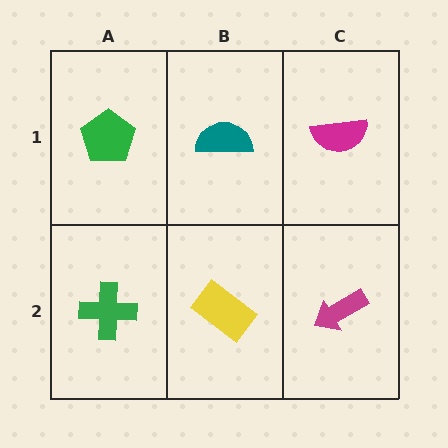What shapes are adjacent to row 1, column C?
A magenta arrow (row 2, column C), a teal semicircle (row 1, column B).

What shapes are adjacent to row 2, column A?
A green pentagon (row 1, column A), a yellow rectangle (row 2, column B).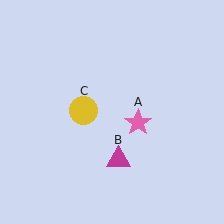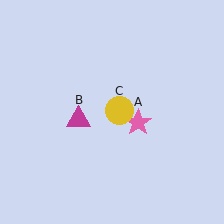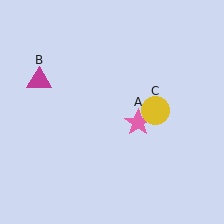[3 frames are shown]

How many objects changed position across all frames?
2 objects changed position: magenta triangle (object B), yellow circle (object C).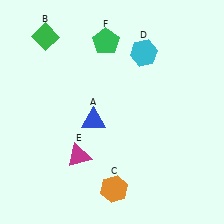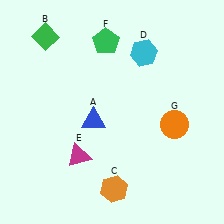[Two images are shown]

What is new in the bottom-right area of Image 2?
An orange circle (G) was added in the bottom-right area of Image 2.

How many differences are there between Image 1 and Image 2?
There is 1 difference between the two images.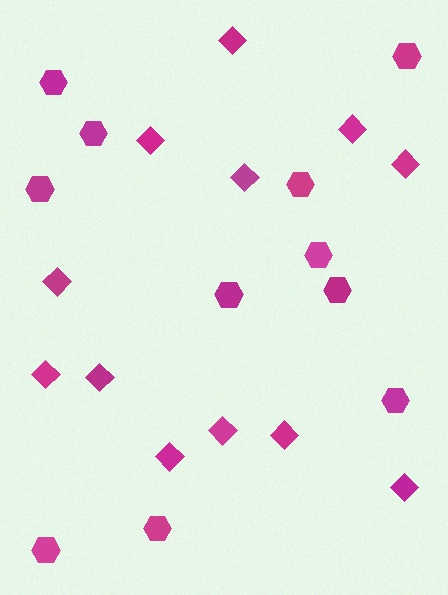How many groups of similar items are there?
There are 2 groups: one group of diamonds (12) and one group of hexagons (11).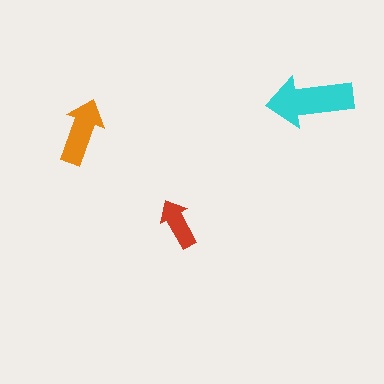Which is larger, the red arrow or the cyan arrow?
The cyan one.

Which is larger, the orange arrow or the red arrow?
The orange one.